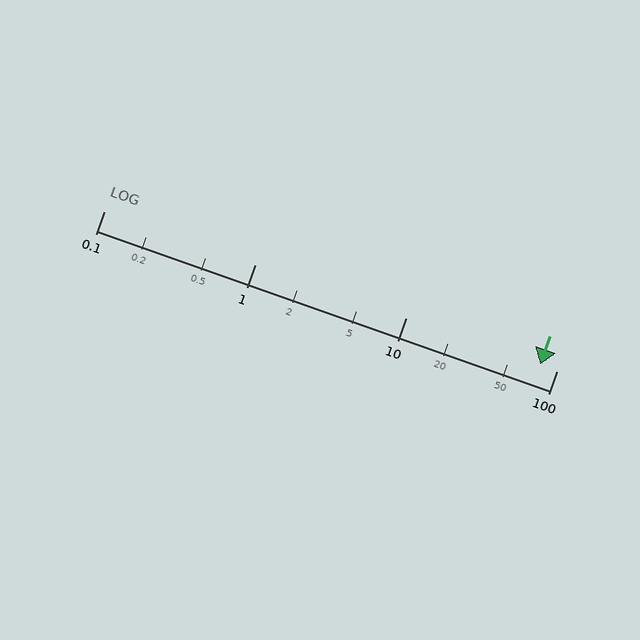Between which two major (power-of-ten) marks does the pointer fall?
The pointer is between 10 and 100.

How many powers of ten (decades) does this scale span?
The scale spans 3 decades, from 0.1 to 100.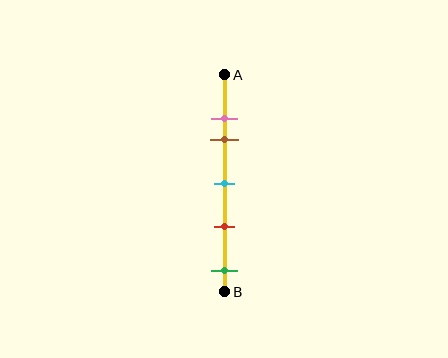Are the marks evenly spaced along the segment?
No, the marks are not evenly spaced.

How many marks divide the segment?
There are 5 marks dividing the segment.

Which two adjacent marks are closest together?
The pink and brown marks are the closest adjacent pair.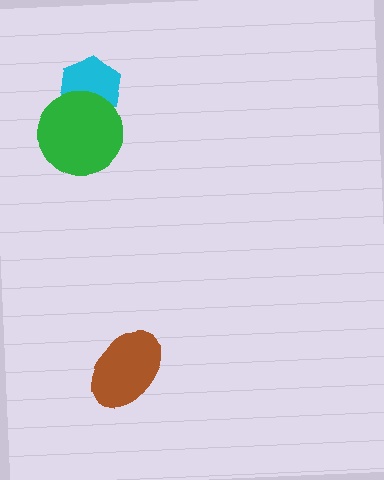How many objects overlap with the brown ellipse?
0 objects overlap with the brown ellipse.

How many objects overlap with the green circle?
1 object overlaps with the green circle.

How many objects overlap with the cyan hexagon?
1 object overlaps with the cyan hexagon.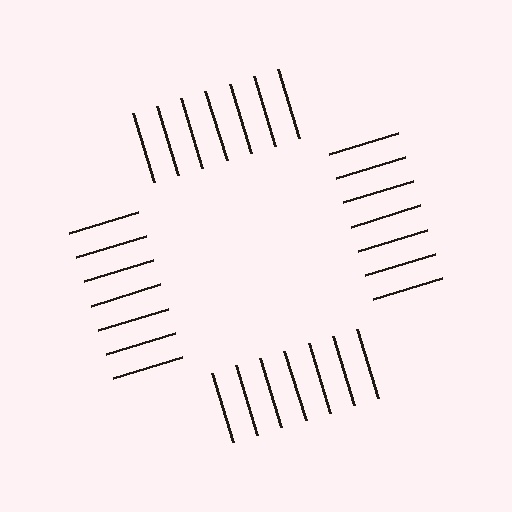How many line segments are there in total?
28 — 7 along each of the 4 edges.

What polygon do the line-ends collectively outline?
An illusory square — the line segments terminate on its edges but no continuous stroke is drawn.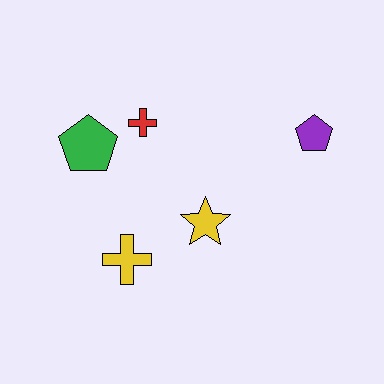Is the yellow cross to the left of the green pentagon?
No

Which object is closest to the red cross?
The green pentagon is closest to the red cross.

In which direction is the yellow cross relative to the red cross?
The yellow cross is below the red cross.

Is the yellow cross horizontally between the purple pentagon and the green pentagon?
Yes